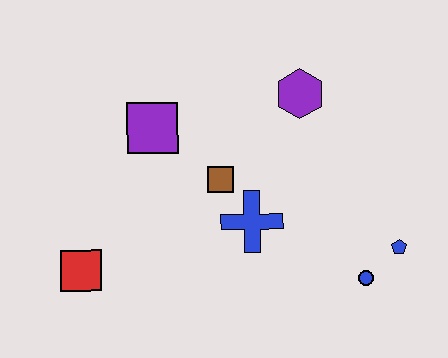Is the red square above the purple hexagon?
No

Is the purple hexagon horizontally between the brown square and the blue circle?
Yes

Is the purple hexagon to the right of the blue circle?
No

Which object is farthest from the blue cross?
The red square is farthest from the blue cross.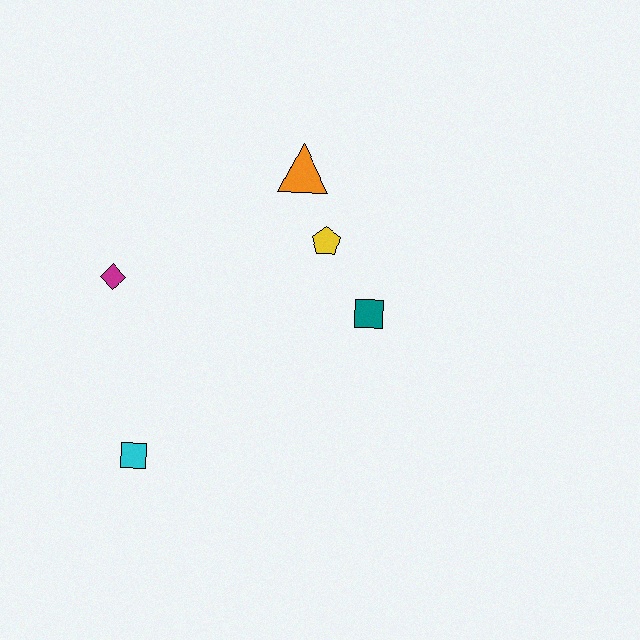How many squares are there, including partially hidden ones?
There are 2 squares.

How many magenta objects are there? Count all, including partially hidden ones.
There is 1 magenta object.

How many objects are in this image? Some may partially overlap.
There are 5 objects.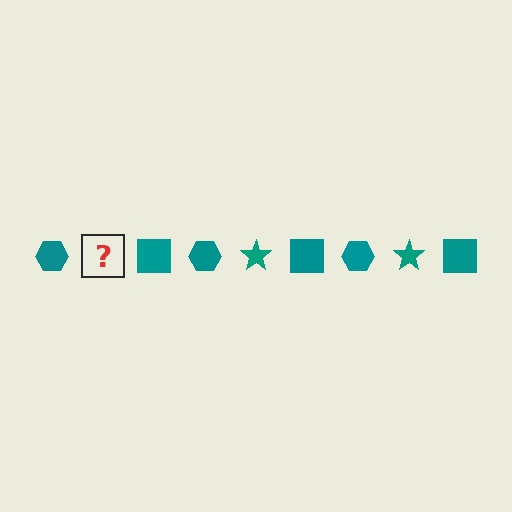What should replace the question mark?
The question mark should be replaced with a teal star.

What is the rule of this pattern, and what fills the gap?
The rule is that the pattern cycles through hexagon, star, square shapes in teal. The gap should be filled with a teal star.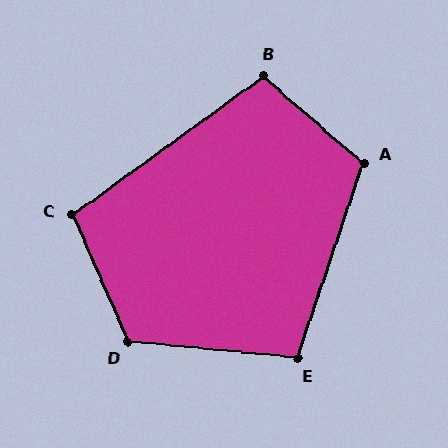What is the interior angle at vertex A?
Approximately 112 degrees (obtuse).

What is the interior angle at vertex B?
Approximately 104 degrees (obtuse).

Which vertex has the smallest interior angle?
C, at approximately 102 degrees.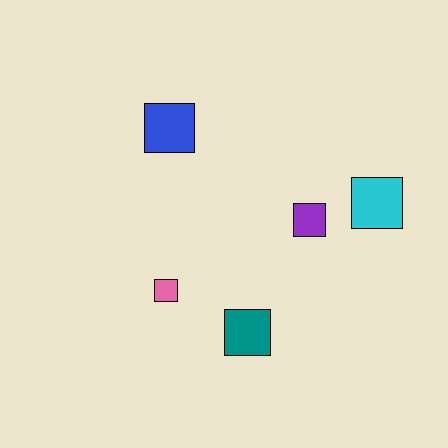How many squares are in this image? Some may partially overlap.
There are 5 squares.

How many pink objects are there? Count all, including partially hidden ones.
There is 1 pink object.